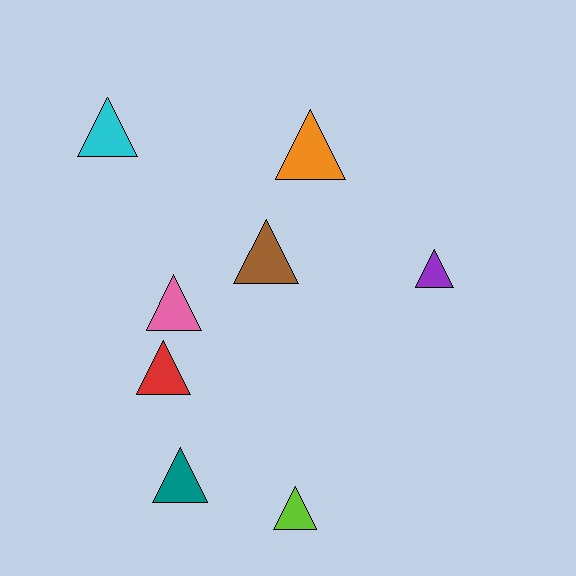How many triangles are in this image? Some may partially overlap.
There are 8 triangles.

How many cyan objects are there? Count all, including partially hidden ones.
There is 1 cyan object.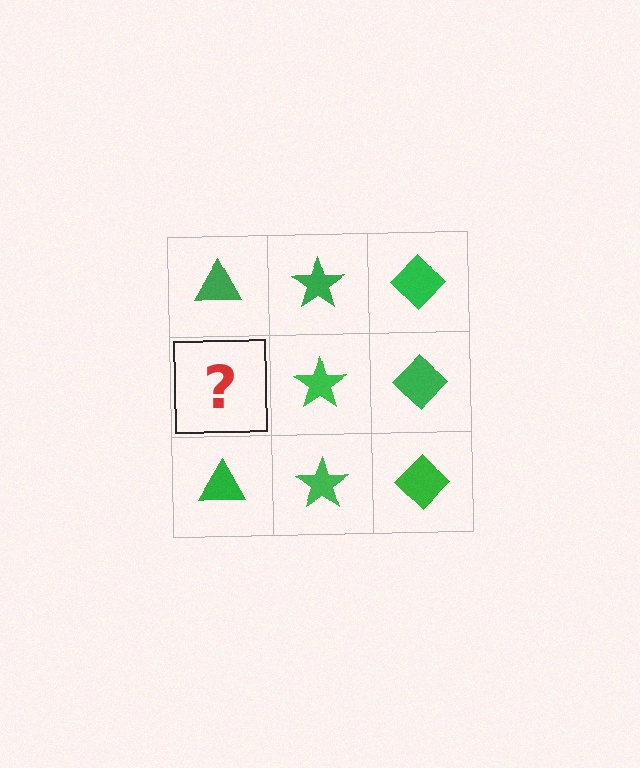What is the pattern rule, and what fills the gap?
The rule is that each column has a consistent shape. The gap should be filled with a green triangle.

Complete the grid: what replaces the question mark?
The question mark should be replaced with a green triangle.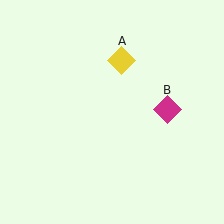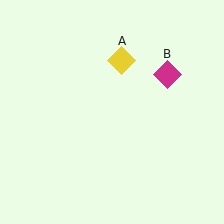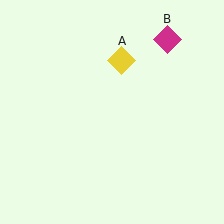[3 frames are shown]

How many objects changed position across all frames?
1 object changed position: magenta diamond (object B).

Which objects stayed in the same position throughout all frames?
Yellow diamond (object A) remained stationary.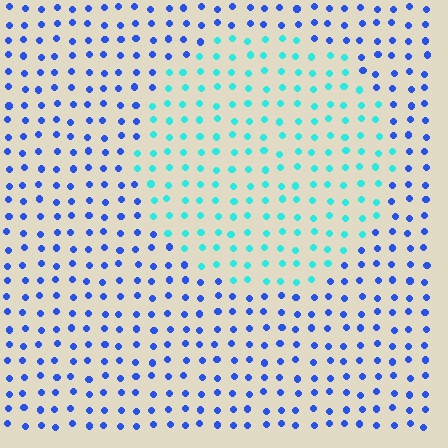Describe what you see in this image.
The image is filled with small blue elements in a uniform arrangement. A circle-shaped region is visible where the elements are tinted to a slightly different hue, forming a subtle color boundary.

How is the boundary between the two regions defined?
The boundary is defined purely by a slight shift in hue (about 50 degrees). Spacing, size, and orientation are identical on both sides.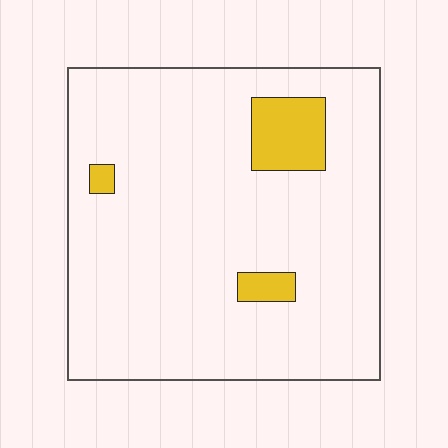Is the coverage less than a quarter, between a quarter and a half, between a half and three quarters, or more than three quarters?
Less than a quarter.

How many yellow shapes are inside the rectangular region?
3.